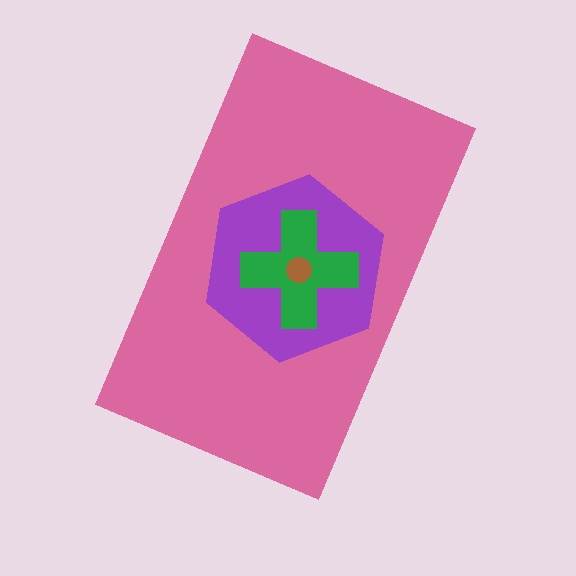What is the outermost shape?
The pink rectangle.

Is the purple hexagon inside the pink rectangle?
Yes.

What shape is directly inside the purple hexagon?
The green cross.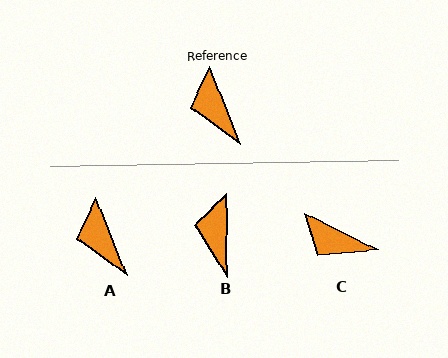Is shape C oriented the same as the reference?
No, it is off by about 41 degrees.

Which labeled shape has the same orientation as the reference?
A.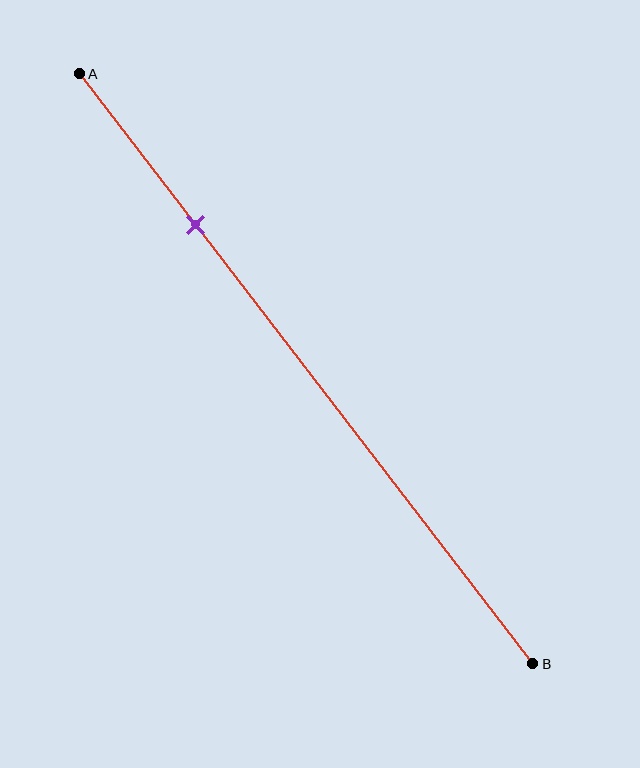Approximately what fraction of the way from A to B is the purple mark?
The purple mark is approximately 25% of the way from A to B.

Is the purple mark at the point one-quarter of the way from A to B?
Yes, the mark is approximately at the one-quarter point.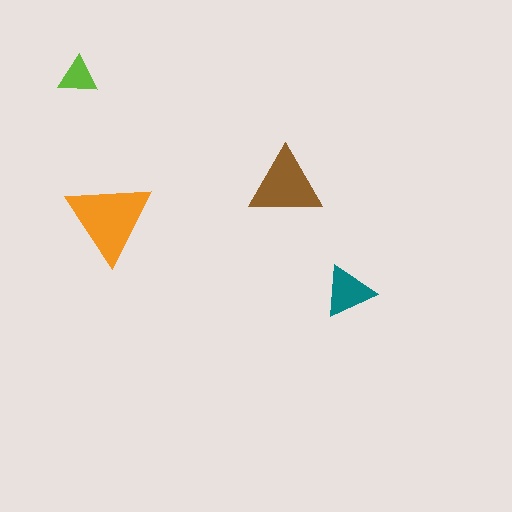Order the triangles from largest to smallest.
the orange one, the brown one, the teal one, the lime one.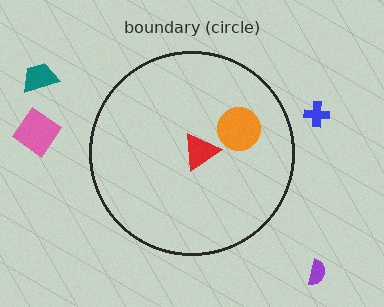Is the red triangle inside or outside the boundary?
Inside.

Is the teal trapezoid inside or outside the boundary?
Outside.